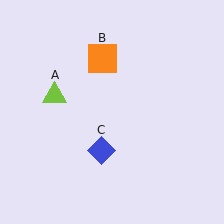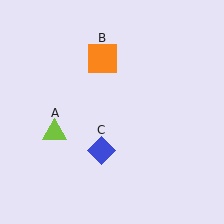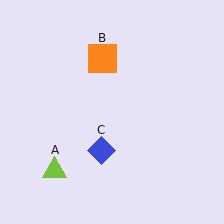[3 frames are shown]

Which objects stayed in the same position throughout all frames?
Orange square (object B) and blue diamond (object C) remained stationary.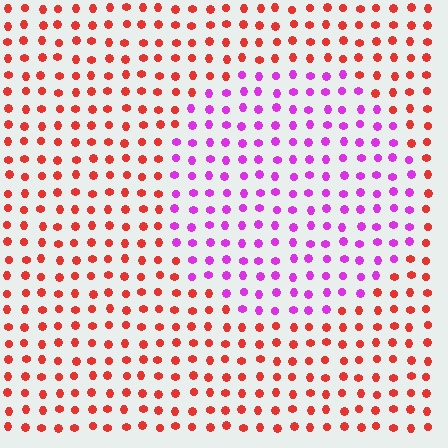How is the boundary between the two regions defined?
The boundary is defined purely by a slight shift in hue (about 64 degrees). Spacing, size, and orientation are identical on both sides.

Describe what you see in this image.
The image is filled with small red elements in a uniform arrangement. A circle-shaped region is visible where the elements are tinted to a slightly different hue, forming a subtle color boundary.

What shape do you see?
I see a circle.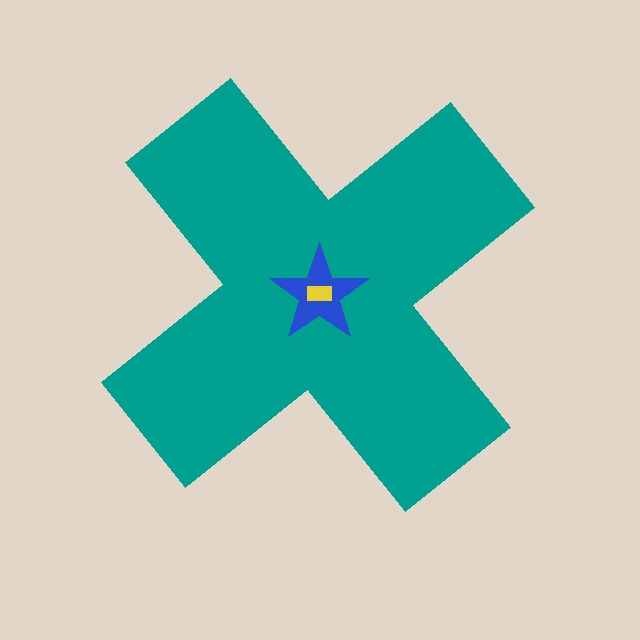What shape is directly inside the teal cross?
The blue star.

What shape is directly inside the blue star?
The yellow rectangle.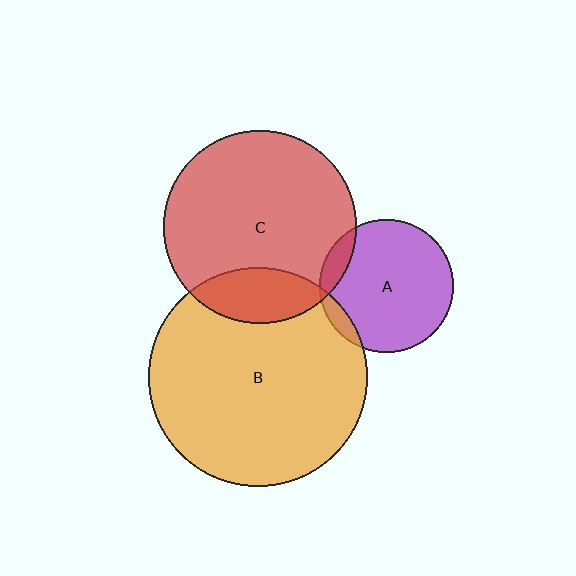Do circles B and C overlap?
Yes.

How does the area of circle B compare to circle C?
Approximately 1.3 times.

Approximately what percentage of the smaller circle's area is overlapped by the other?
Approximately 20%.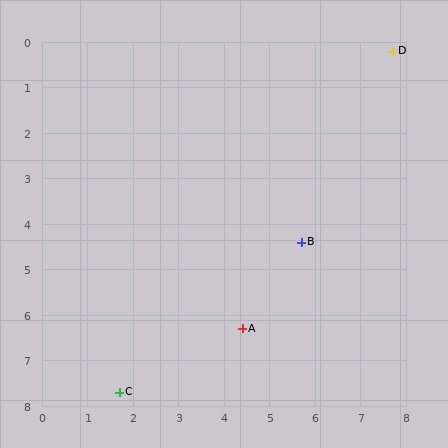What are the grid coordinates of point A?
Point A is at approximately (4.4, 6.3).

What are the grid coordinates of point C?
Point C is at approximately (1.7, 7.7).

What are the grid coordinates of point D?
Point D is at approximately (7.7, 0.2).